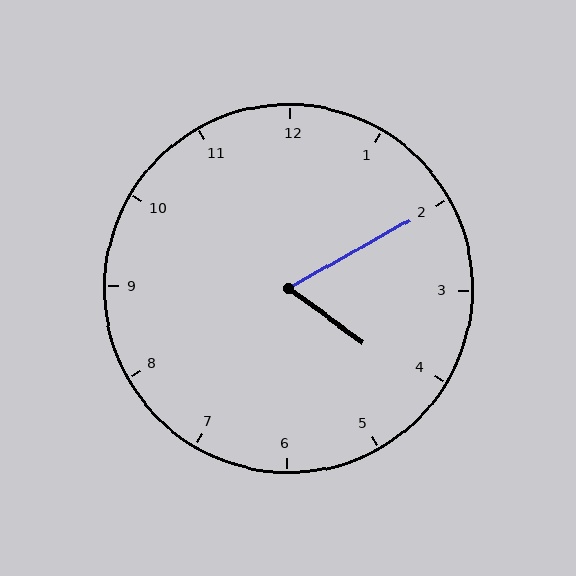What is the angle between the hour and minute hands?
Approximately 65 degrees.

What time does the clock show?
4:10.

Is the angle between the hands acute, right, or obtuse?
It is acute.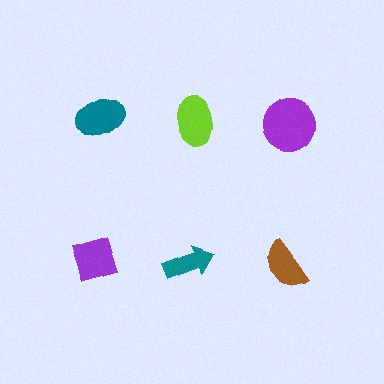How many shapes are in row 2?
3 shapes.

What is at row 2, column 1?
A purple diamond.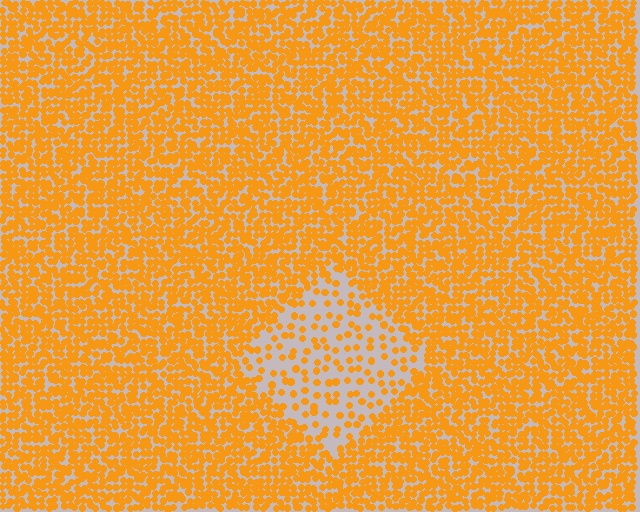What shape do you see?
I see a diamond.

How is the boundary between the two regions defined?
The boundary is defined by a change in element density (approximately 2.8x ratio). All elements are the same color, size, and shape.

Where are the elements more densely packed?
The elements are more densely packed outside the diamond boundary.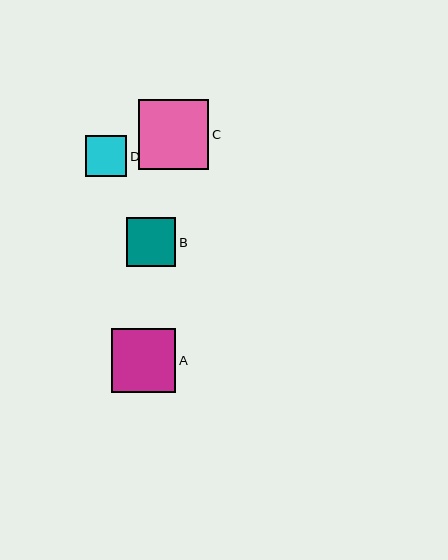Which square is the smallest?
Square D is the smallest with a size of approximately 41 pixels.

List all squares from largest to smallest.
From largest to smallest: C, A, B, D.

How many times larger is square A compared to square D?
Square A is approximately 1.5 times the size of square D.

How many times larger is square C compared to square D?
Square C is approximately 1.7 times the size of square D.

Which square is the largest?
Square C is the largest with a size of approximately 70 pixels.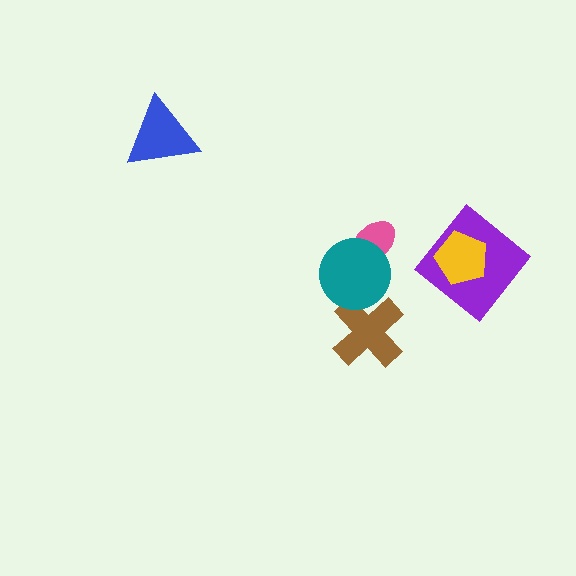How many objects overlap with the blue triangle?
0 objects overlap with the blue triangle.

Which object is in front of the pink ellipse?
The teal circle is in front of the pink ellipse.